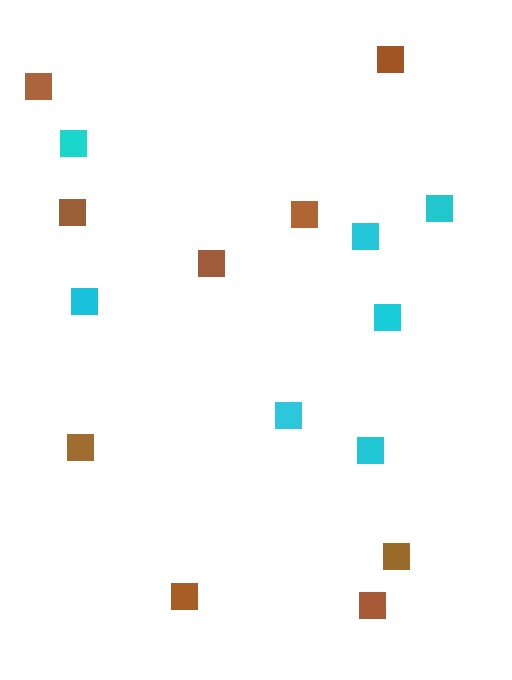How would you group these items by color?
There are 2 groups: one group of cyan squares (7) and one group of brown squares (9).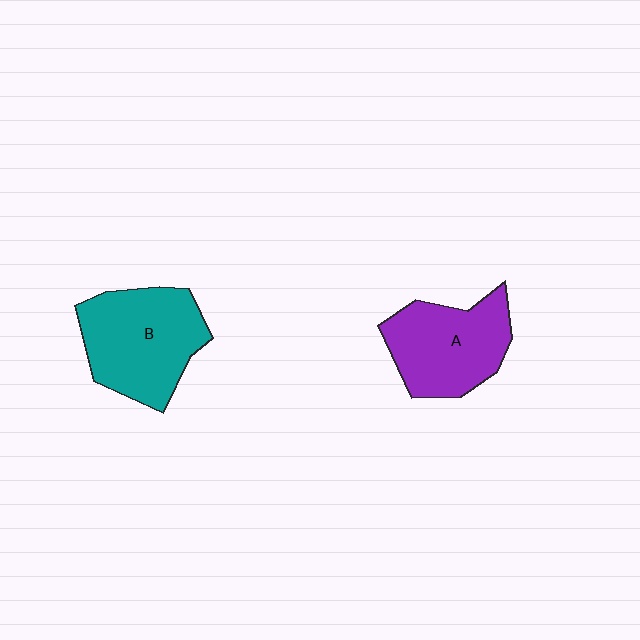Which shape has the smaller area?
Shape A (purple).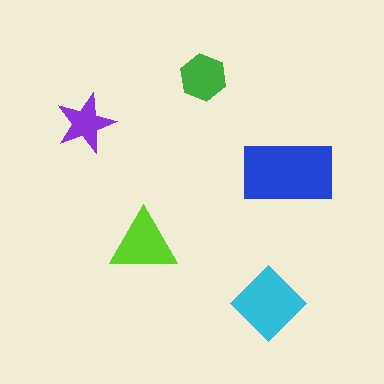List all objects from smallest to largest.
The purple star, the green hexagon, the lime triangle, the cyan diamond, the blue rectangle.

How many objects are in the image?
There are 5 objects in the image.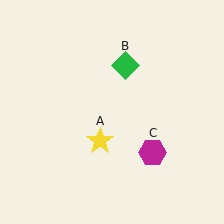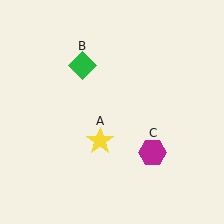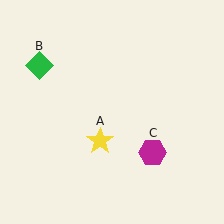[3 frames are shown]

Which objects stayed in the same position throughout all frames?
Yellow star (object A) and magenta hexagon (object C) remained stationary.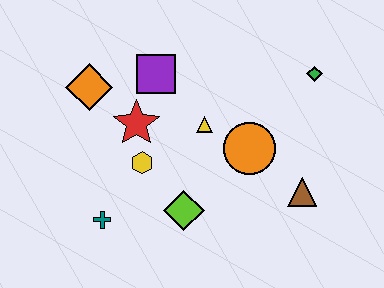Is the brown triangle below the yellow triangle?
Yes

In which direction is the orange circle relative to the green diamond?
The orange circle is below the green diamond.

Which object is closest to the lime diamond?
The yellow hexagon is closest to the lime diamond.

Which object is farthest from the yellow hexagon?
The green diamond is farthest from the yellow hexagon.